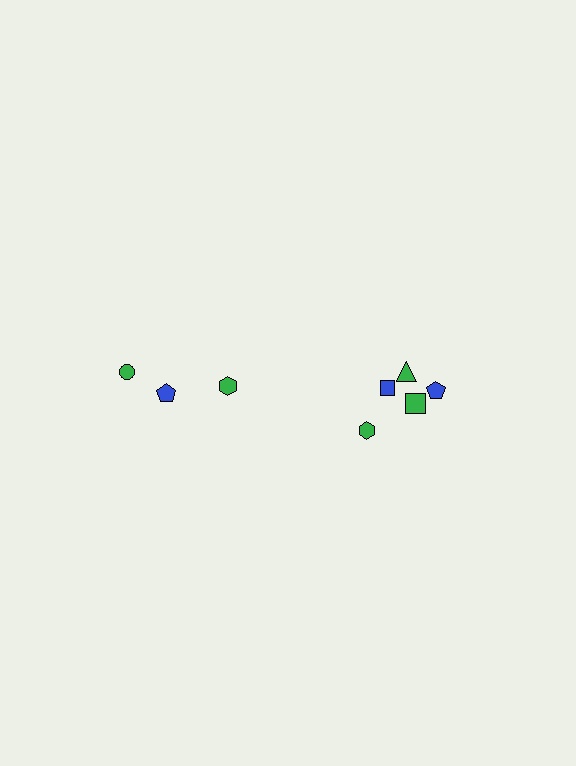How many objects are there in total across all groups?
There are 8 objects.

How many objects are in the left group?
There are 3 objects.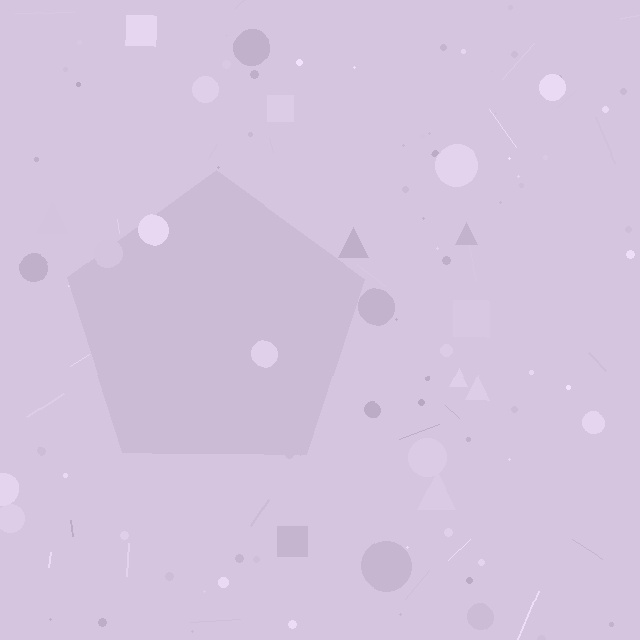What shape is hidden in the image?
A pentagon is hidden in the image.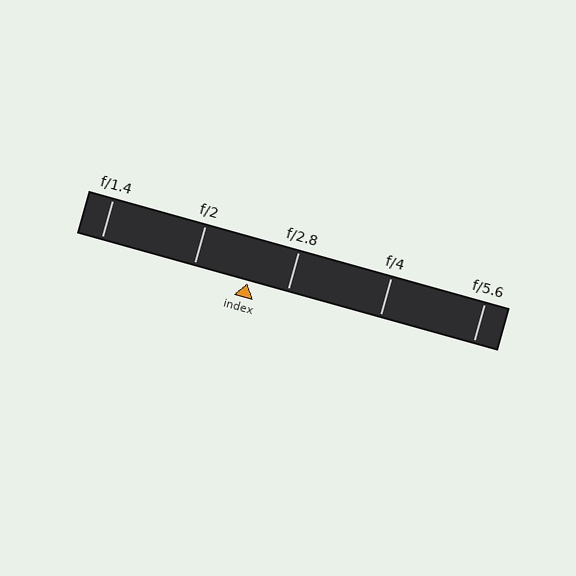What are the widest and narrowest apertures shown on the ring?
The widest aperture shown is f/1.4 and the narrowest is f/5.6.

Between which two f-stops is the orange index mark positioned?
The index mark is between f/2 and f/2.8.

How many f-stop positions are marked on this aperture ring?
There are 5 f-stop positions marked.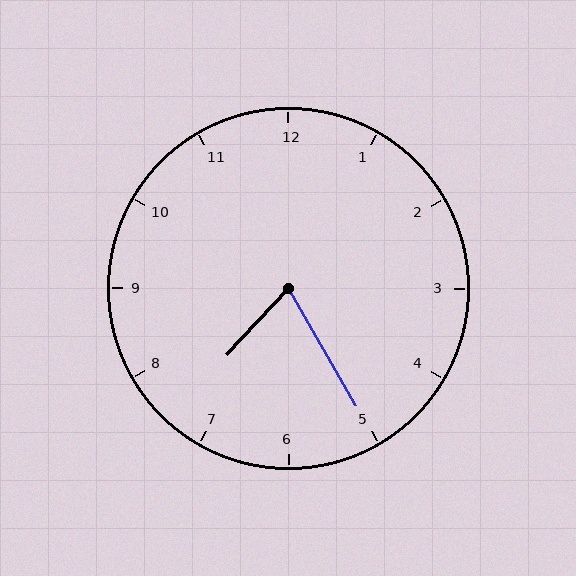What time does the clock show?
7:25.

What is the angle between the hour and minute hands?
Approximately 72 degrees.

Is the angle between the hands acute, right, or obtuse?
It is acute.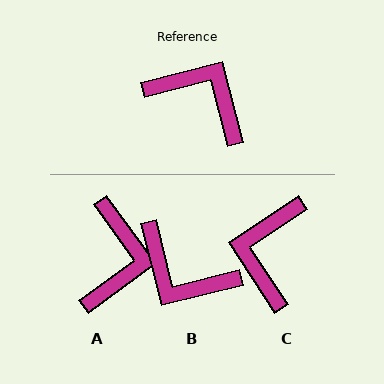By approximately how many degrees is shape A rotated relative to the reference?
Approximately 68 degrees clockwise.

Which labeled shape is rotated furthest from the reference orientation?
B, about 179 degrees away.